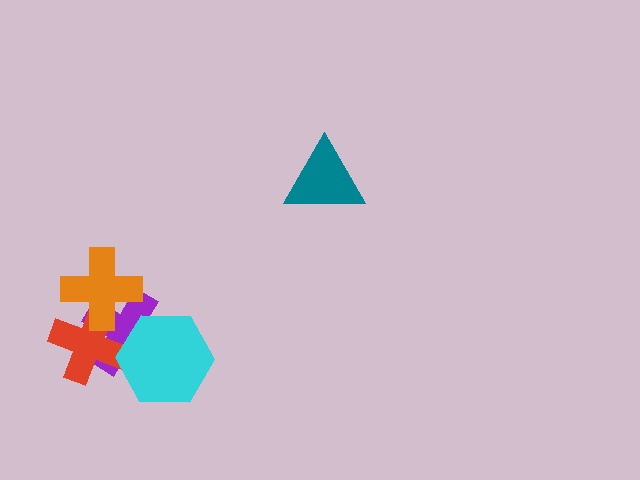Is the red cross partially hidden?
Yes, it is partially covered by another shape.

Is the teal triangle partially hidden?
No, no other shape covers it.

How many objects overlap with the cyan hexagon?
2 objects overlap with the cyan hexagon.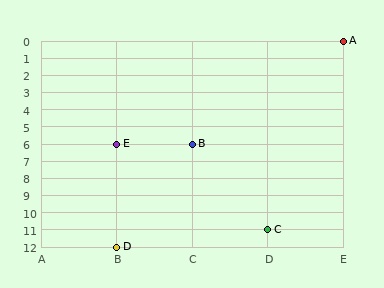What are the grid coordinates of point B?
Point B is at grid coordinates (C, 6).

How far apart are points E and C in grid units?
Points E and C are 2 columns and 5 rows apart (about 5.4 grid units diagonally).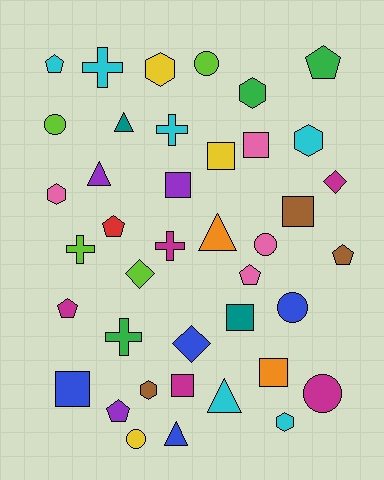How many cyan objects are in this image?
There are 6 cyan objects.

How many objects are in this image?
There are 40 objects.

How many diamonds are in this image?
There are 3 diamonds.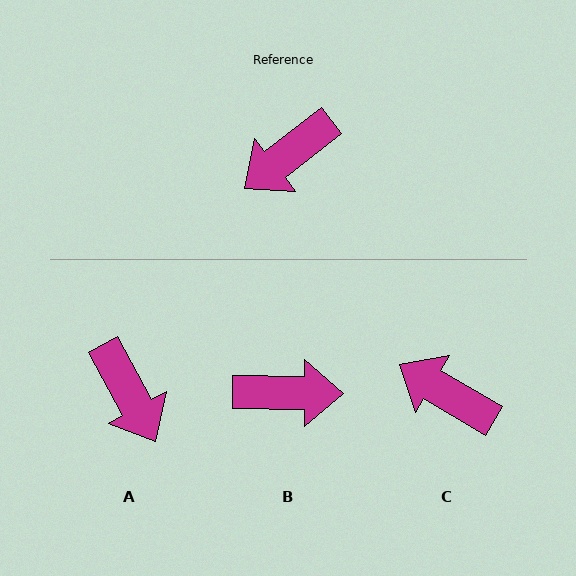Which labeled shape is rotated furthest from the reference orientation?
B, about 141 degrees away.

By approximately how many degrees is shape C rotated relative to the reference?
Approximately 69 degrees clockwise.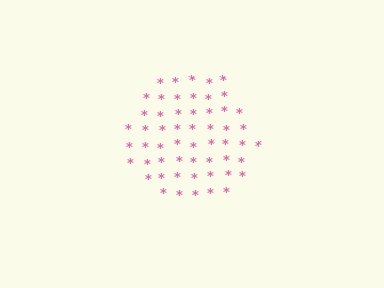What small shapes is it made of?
It is made of small asterisks.